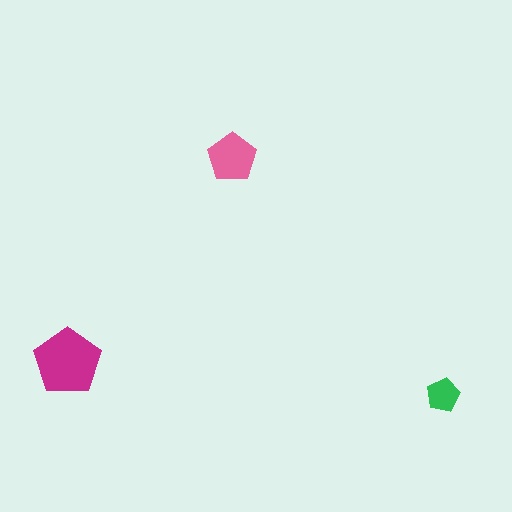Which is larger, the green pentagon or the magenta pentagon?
The magenta one.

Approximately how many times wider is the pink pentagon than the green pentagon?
About 1.5 times wider.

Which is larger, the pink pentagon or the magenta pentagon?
The magenta one.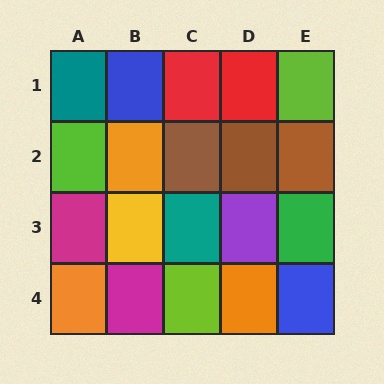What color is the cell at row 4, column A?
Orange.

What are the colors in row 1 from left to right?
Teal, blue, red, red, lime.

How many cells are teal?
2 cells are teal.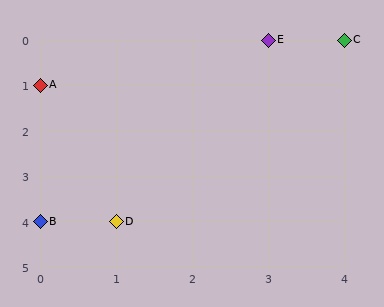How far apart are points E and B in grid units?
Points E and B are 3 columns and 4 rows apart (about 5.0 grid units diagonally).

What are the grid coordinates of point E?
Point E is at grid coordinates (3, 0).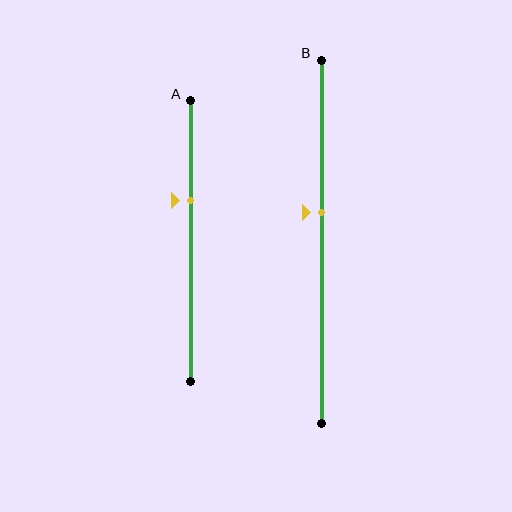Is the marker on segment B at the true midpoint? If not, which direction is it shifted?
No, the marker on segment B is shifted upward by about 8% of the segment length.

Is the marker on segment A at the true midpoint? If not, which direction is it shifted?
No, the marker on segment A is shifted upward by about 14% of the segment length.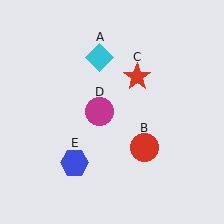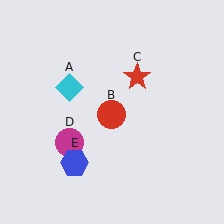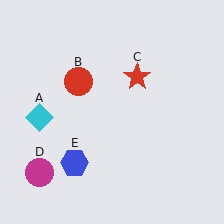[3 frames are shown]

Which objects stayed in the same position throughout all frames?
Red star (object C) and blue hexagon (object E) remained stationary.